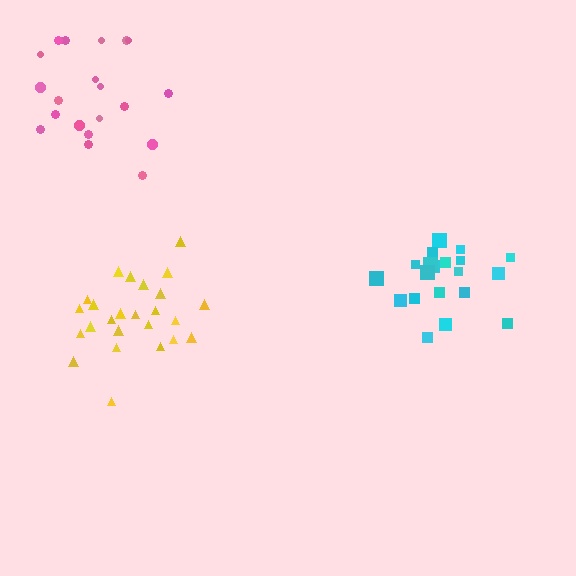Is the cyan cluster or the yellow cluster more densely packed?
Yellow.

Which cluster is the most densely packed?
Yellow.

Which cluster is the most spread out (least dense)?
Pink.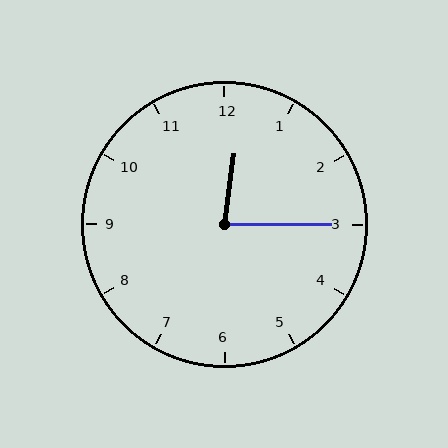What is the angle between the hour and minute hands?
Approximately 82 degrees.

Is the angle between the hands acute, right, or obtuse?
It is acute.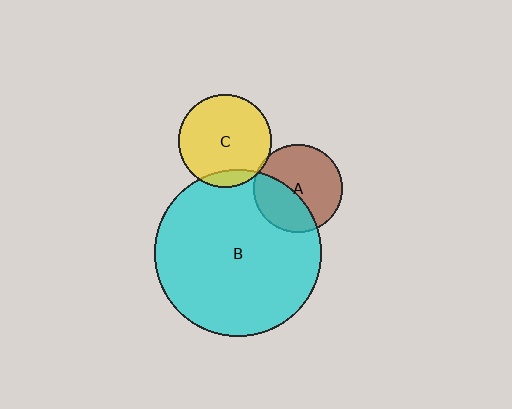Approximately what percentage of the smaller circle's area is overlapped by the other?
Approximately 10%.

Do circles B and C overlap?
Yes.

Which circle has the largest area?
Circle B (cyan).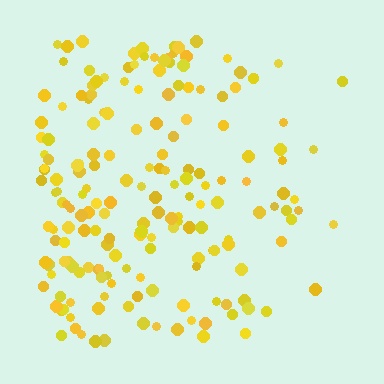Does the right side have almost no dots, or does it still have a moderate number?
Still a moderate number, just noticeably fewer than the left.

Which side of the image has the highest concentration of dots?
The left.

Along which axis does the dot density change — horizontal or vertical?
Horizontal.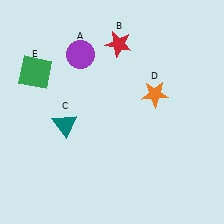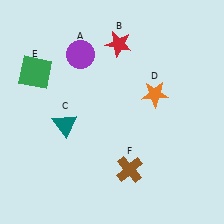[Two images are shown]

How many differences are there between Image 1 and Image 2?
There is 1 difference between the two images.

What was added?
A brown cross (F) was added in Image 2.